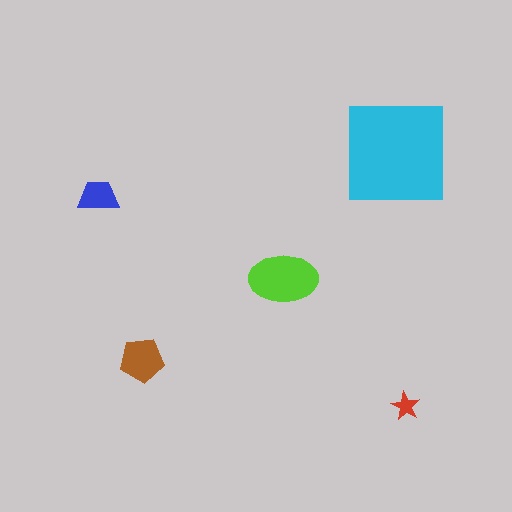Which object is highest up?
The cyan square is topmost.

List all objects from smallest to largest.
The red star, the blue trapezoid, the brown pentagon, the lime ellipse, the cyan square.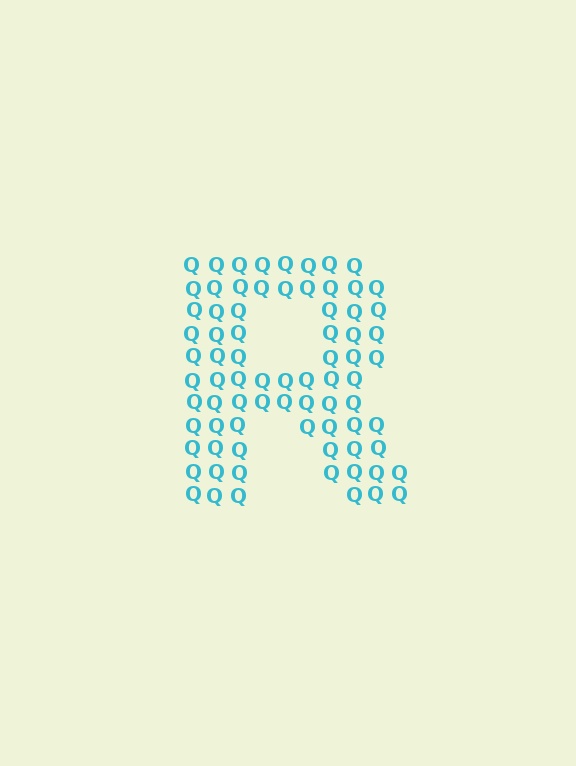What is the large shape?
The large shape is the letter R.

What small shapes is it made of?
It is made of small letter Q's.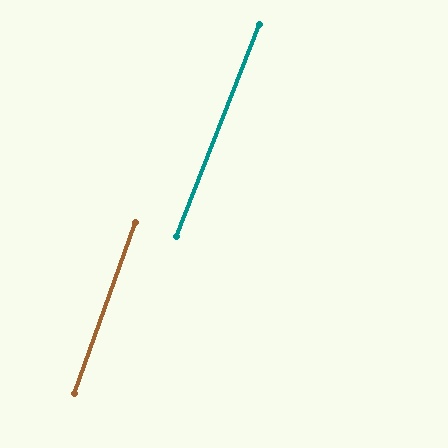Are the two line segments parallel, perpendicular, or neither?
Parallel — their directions differ by only 1.8°.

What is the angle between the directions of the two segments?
Approximately 2 degrees.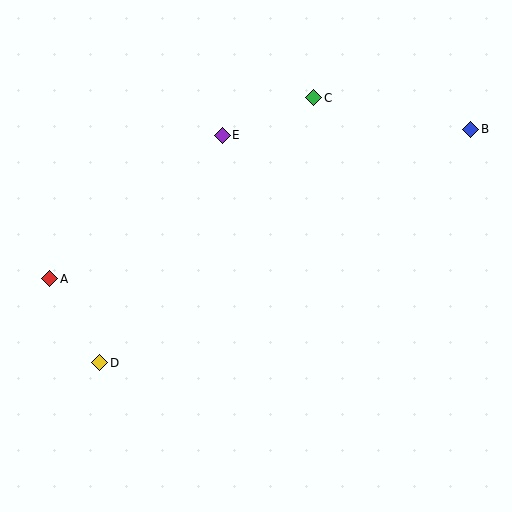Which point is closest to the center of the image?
Point E at (222, 135) is closest to the center.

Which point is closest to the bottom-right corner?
Point B is closest to the bottom-right corner.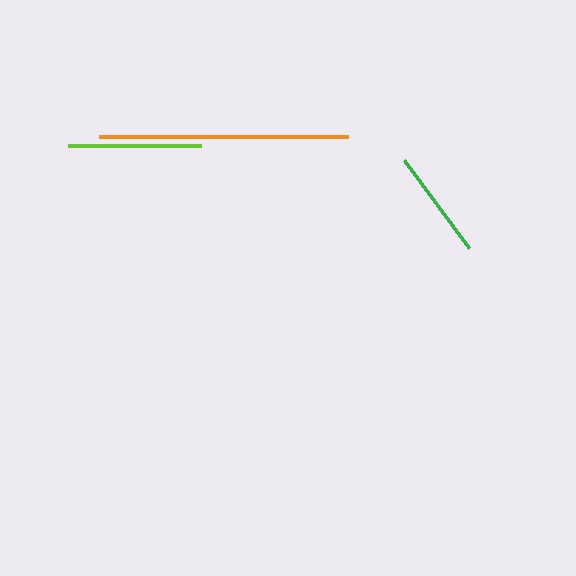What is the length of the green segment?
The green segment is approximately 109 pixels long.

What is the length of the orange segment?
The orange segment is approximately 249 pixels long.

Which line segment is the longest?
The orange line is the longest at approximately 249 pixels.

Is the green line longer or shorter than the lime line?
The lime line is longer than the green line.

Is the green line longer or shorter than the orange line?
The orange line is longer than the green line.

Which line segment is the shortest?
The green line is the shortest at approximately 109 pixels.